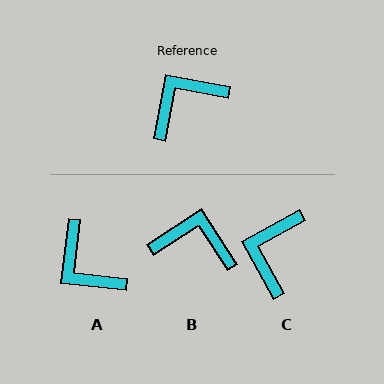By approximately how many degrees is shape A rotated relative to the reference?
Approximately 94 degrees counter-clockwise.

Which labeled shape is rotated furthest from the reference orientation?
A, about 94 degrees away.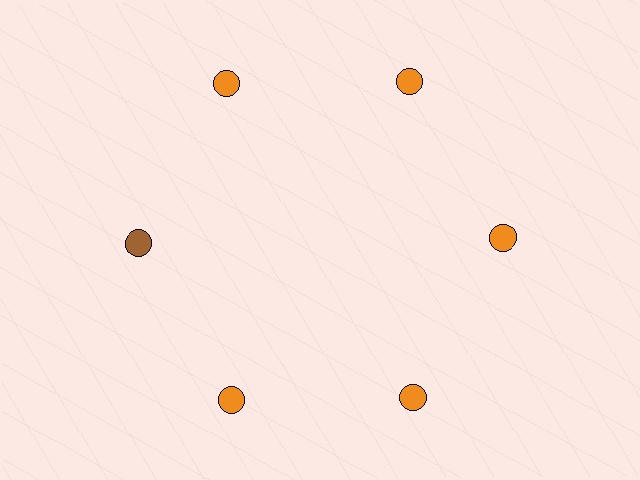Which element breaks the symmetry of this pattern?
The brown circle at roughly the 9 o'clock position breaks the symmetry. All other shapes are orange circles.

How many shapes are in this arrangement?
There are 6 shapes arranged in a ring pattern.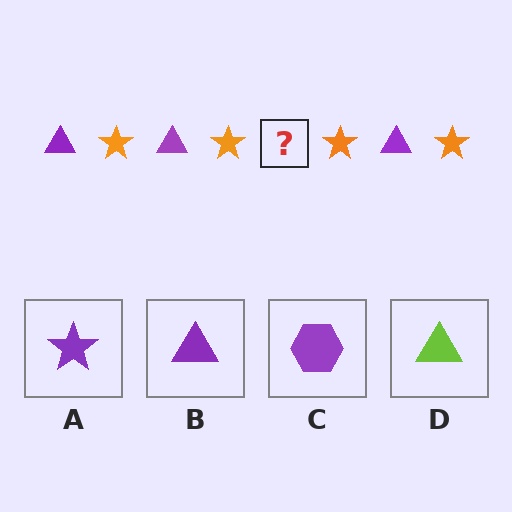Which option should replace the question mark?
Option B.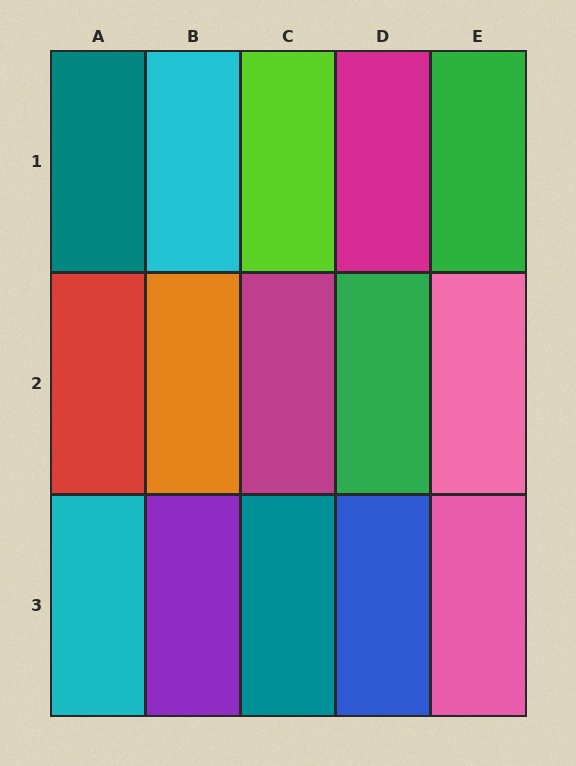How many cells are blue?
1 cell is blue.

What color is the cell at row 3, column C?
Teal.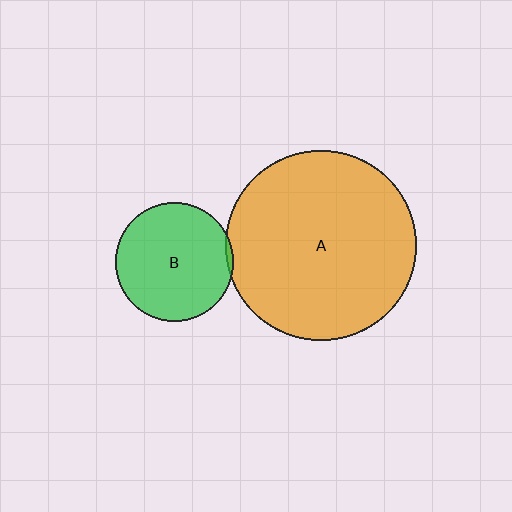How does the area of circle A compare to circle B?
Approximately 2.6 times.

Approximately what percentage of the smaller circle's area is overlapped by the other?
Approximately 5%.